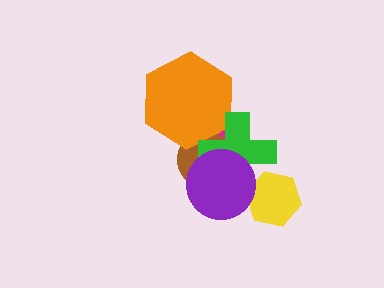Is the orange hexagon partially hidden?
Yes, it is partially covered by another shape.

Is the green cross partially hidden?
Yes, it is partially covered by another shape.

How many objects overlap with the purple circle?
4 objects overlap with the purple circle.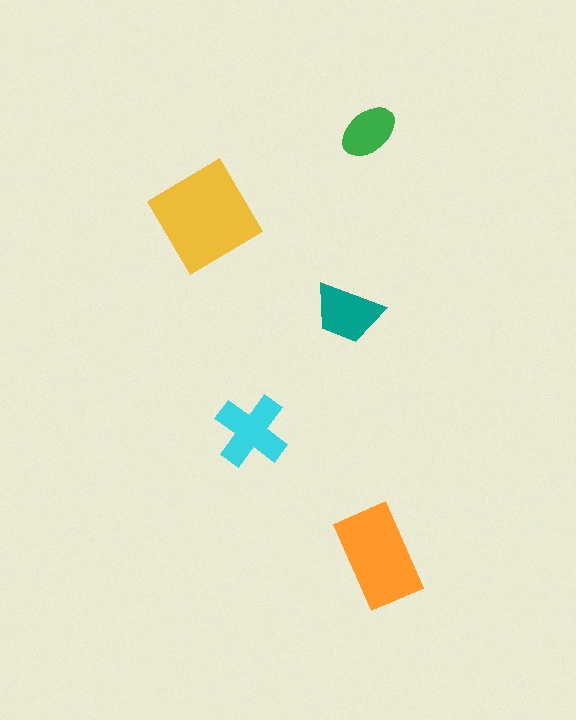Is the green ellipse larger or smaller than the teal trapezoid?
Smaller.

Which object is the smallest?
The green ellipse.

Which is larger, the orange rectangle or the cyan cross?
The orange rectangle.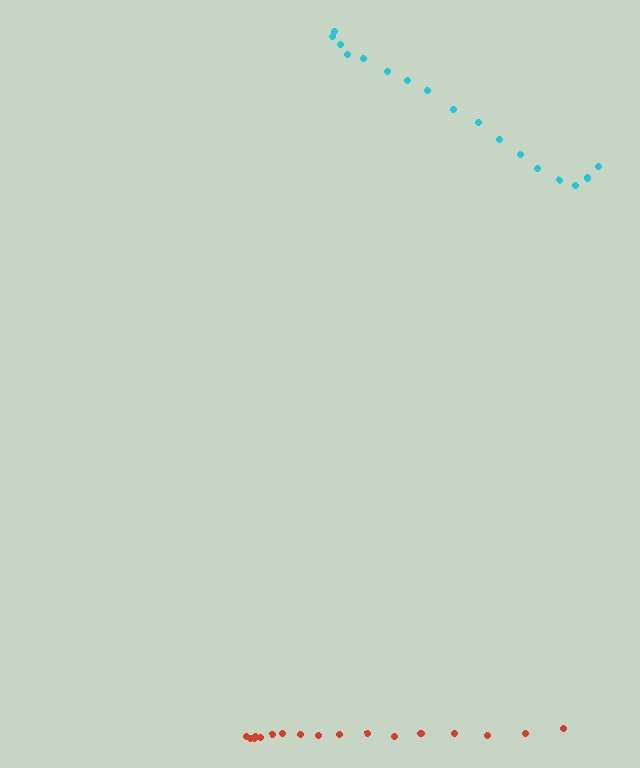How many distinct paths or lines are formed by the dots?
There are 2 distinct paths.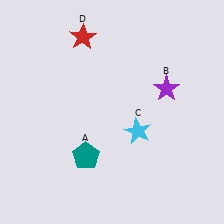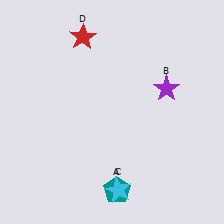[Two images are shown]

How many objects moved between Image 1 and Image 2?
2 objects moved between the two images.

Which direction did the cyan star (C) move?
The cyan star (C) moved down.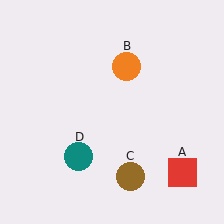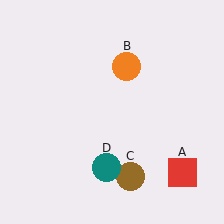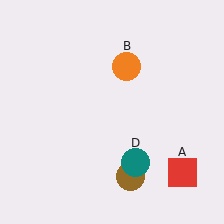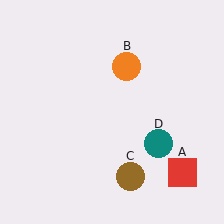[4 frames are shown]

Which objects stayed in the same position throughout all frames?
Red square (object A) and orange circle (object B) and brown circle (object C) remained stationary.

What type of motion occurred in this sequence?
The teal circle (object D) rotated counterclockwise around the center of the scene.